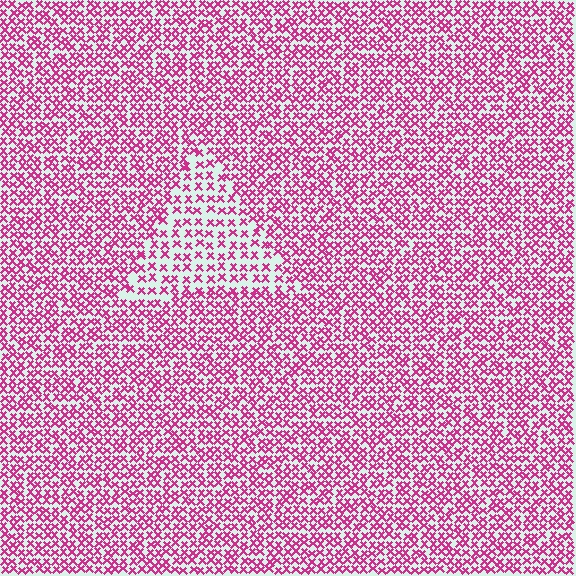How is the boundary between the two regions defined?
The boundary is defined by a change in element density (approximately 1.8x ratio). All elements are the same color, size, and shape.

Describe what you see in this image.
The image contains small magenta elements arranged at two different densities. A triangle-shaped region is visible where the elements are less densely packed than the surrounding area.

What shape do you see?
I see a triangle.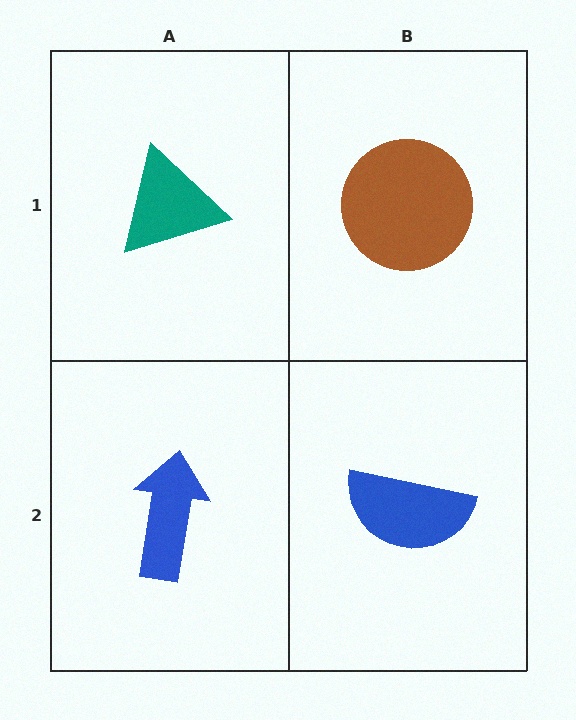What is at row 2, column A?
A blue arrow.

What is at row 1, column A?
A teal triangle.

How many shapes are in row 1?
2 shapes.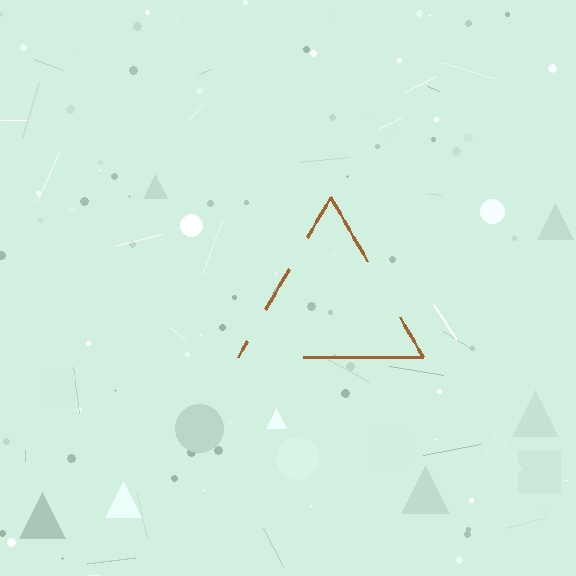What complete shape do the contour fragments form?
The contour fragments form a triangle.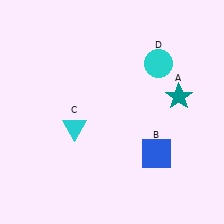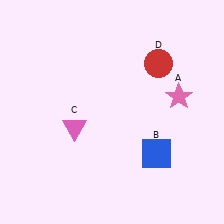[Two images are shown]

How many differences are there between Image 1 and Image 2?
There are 3 differences between the two images.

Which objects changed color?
A changed from teal to pink. C changed from cyan to pink. D changed from cyan to red.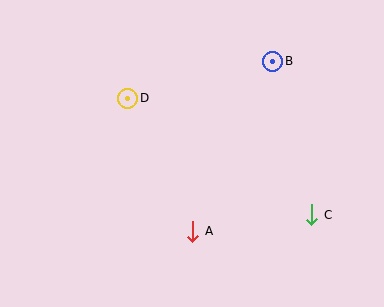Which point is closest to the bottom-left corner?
Point A is closest to the bottom-left corner.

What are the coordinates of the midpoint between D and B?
The midpoint between D and B is at (200, 80).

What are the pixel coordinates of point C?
Point C is at (312, 215).